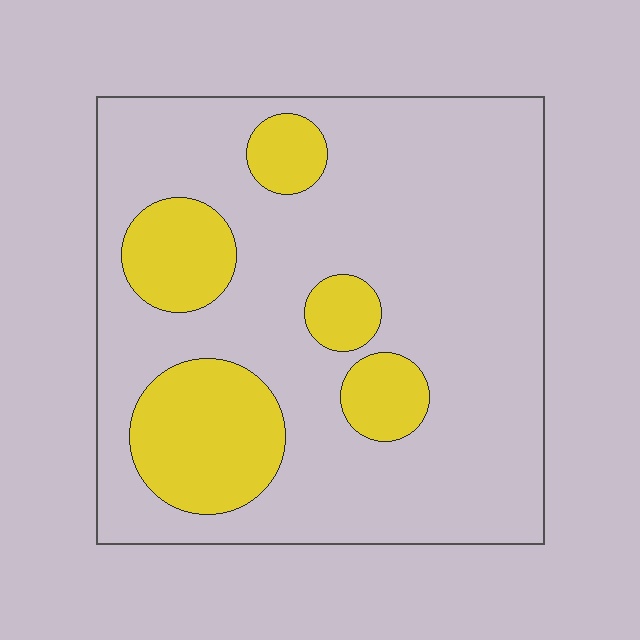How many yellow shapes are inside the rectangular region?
5.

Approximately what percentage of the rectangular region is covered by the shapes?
Approximately 25%.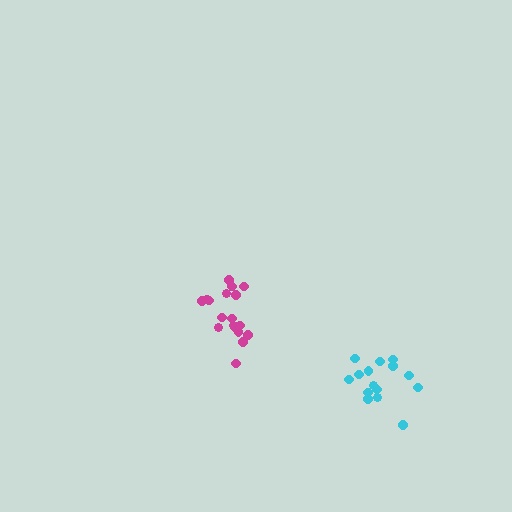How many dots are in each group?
Group 1: 15 dots, Group 2: 18 dots (33 total).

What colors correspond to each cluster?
The clusters are colored: cyan, magenta.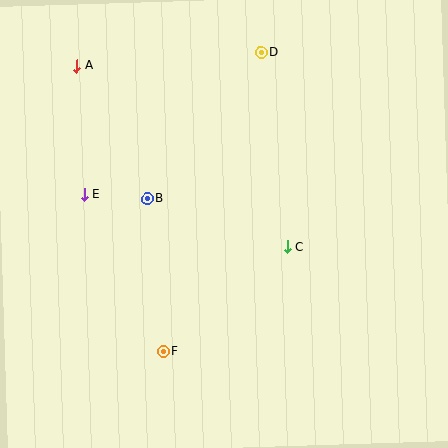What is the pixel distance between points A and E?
The distance between A and E is 129 pixels.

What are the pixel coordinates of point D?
Point D is at (261, 52).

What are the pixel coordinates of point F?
Point F is at (163, 351).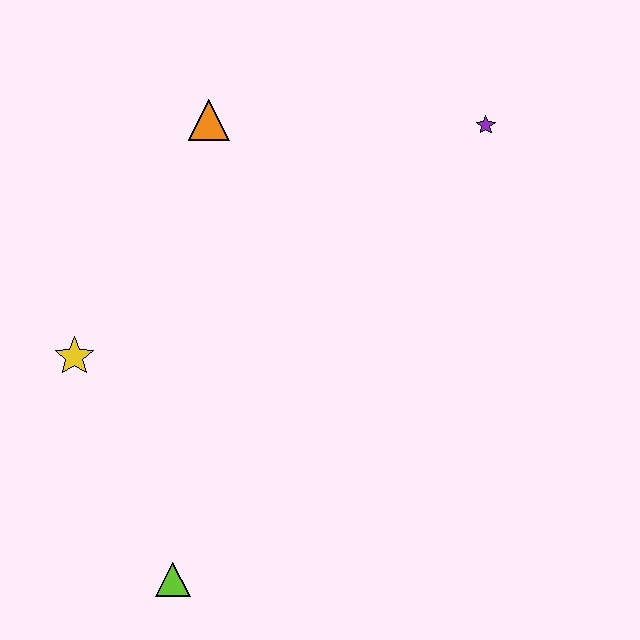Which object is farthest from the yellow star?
The purple star is farthest from the yellow star.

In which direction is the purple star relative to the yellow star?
The purple star is to the right of the yellow star.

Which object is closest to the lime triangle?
The yellow star is closest to the lime triangle.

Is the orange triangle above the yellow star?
Yes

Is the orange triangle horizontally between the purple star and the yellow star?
Yes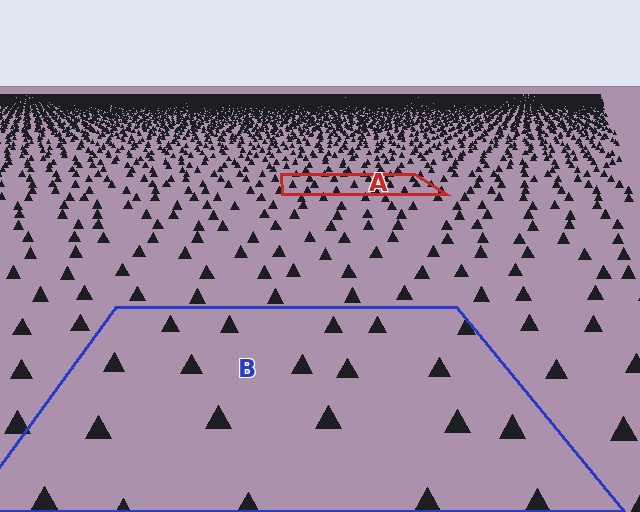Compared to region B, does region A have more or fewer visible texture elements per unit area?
Region A has more texture elements per unit area — they are packed more densely because it is farther away.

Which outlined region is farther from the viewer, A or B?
Region A is farther from the viewer — the texture elements inside it appear smaller and more densely packed.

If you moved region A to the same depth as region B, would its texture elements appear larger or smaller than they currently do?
They would appear larger. At a closer depth, the same texture elements are projected at a bigger on-screen size.